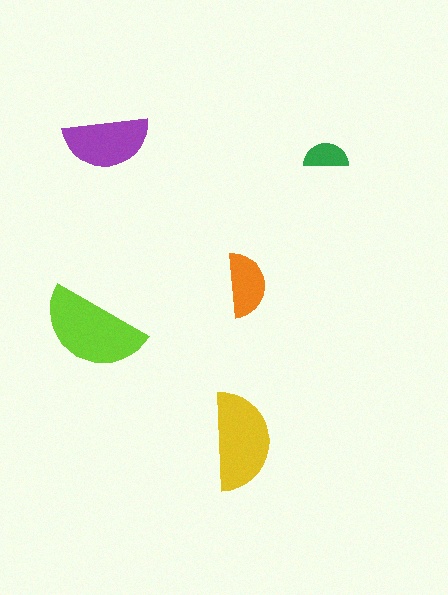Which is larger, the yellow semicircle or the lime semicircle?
The lime one.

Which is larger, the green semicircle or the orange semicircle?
The orange one.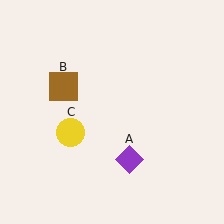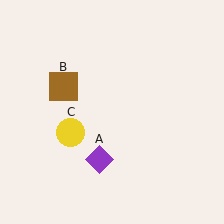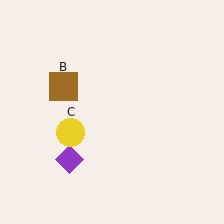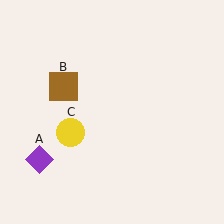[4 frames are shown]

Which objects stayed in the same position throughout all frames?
Brown square (object B) and yellow circle (object C) remained stationary.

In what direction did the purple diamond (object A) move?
The purple diamond (object A) moved left.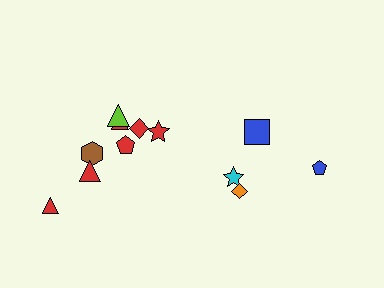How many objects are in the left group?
There are 8 objects.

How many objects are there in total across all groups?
There are 12 objects.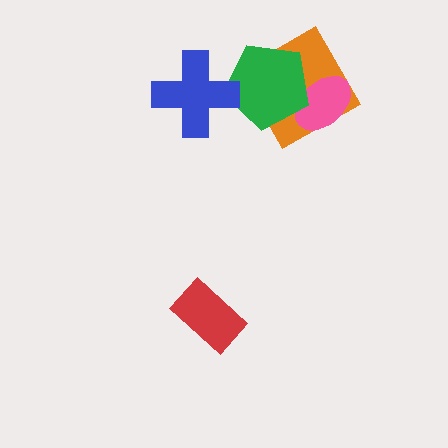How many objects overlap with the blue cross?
1 object overlaps with the blue cross.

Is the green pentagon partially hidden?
Yes, it is partially covered by another shape.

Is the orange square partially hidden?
Yes, it is partially covered by another shape.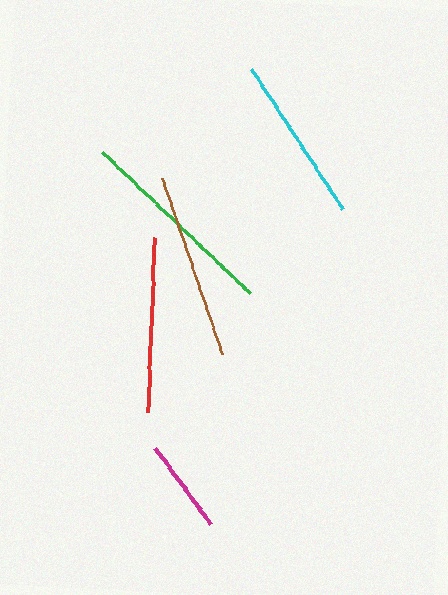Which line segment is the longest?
The green line is the longest at approximately 205 pixels.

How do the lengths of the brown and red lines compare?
The brown and red lines are approximately the same length.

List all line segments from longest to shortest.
From longest to shortest: green, brown, red, cyan, magenta.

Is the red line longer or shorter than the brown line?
The brown line is longer than the red line.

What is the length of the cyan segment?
The cyan segment is approximately 167 pixels long.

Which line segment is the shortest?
The magenta line is the shortest at approximately 94 pixels.